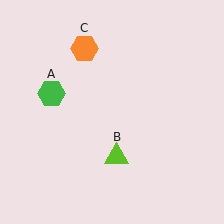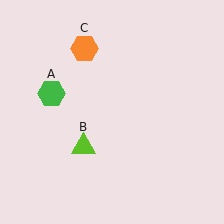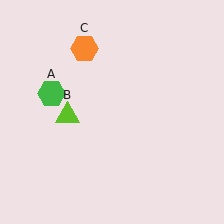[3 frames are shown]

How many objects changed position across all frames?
1 object changed position: lime triangle (object B).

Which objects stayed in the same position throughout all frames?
Green hexagon (object A) and orange hexagon (object C) remained stationary.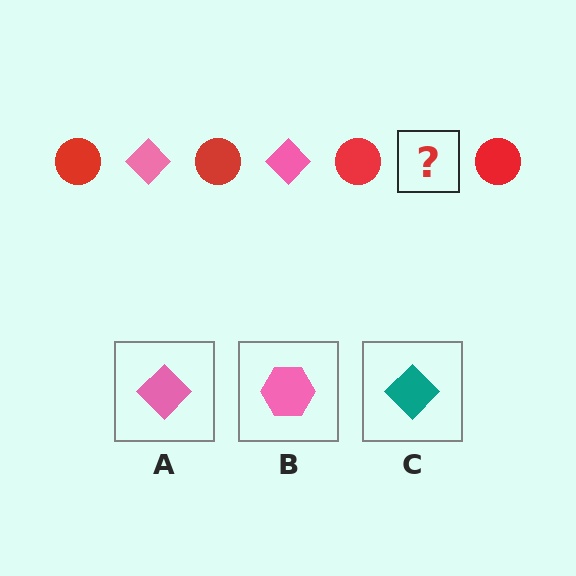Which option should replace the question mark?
Option A.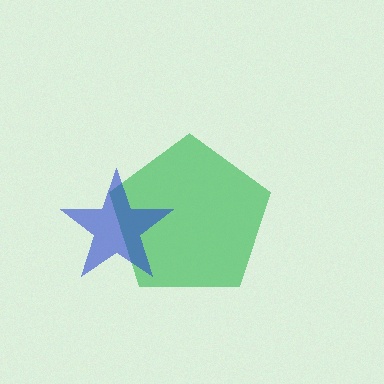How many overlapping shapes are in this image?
There are 2 overlapping shapes in the image.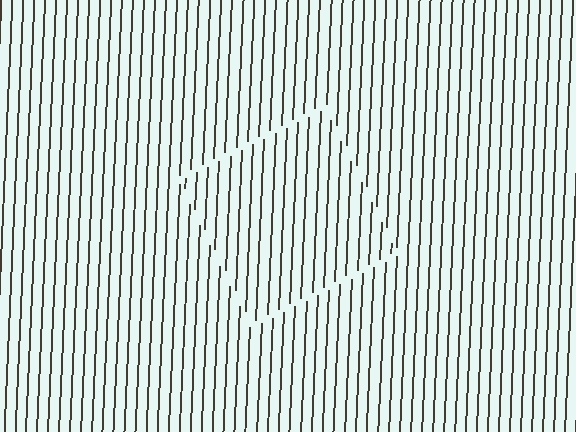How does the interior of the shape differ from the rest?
The interior of the shape contains the same grating, shifted by half a period — the contour is defined by the phase discontinuity where line-ends from the inner and outer gratings abut.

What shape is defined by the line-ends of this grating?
An illusory square. The interior of the shape contains the same grating, shifted by half a period — the contour is defined by the phase discontinuity where line-ends from the inner and outer gratings abut.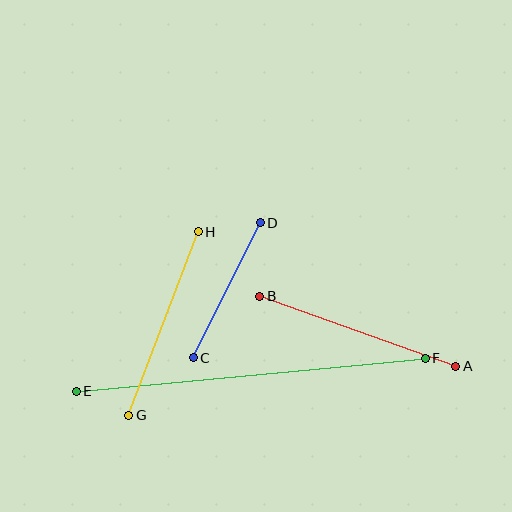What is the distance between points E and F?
The distance is approximately 350 pixels.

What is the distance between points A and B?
The distance is approximately 208 pixels.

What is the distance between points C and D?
The distance is approximately 151 pixels.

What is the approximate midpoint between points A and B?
The midpoint is at approximately (358, 331) pixels.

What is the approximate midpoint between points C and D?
The midpoint is at approximately (227, 290) pixels.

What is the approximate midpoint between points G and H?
The midpoint is at approximately (164, 323) pixels.